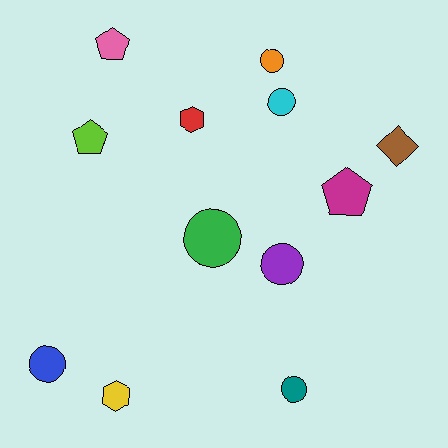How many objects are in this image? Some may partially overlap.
There are 12 objects.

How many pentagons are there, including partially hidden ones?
There are 3 pentagons.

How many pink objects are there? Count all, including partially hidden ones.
There is 1 pink object.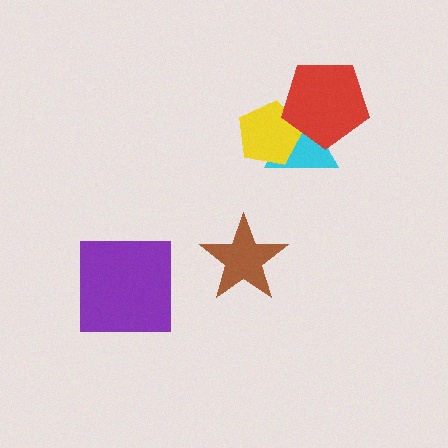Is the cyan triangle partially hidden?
Yes, it is partially covered by another shape.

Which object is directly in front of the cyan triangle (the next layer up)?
The yellow pentagon is directly in front of the cyan triangle.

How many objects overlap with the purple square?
0 objects overlap with the purple square.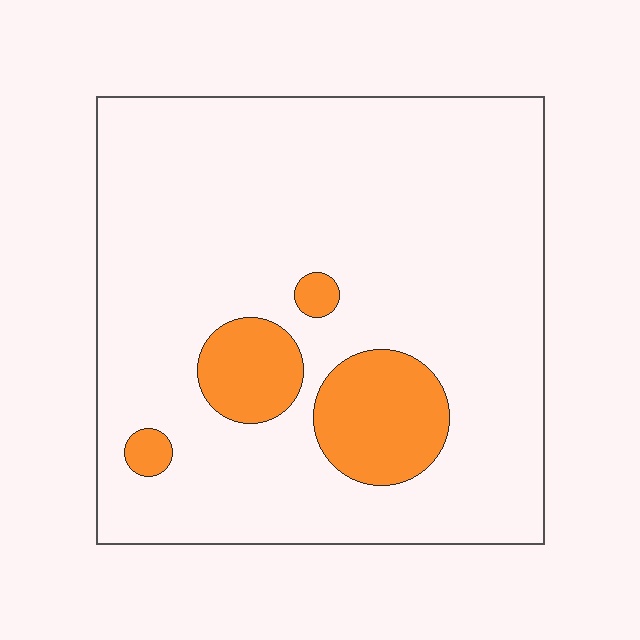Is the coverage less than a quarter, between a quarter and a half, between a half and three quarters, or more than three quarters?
Less than a quarter.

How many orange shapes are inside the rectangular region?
4.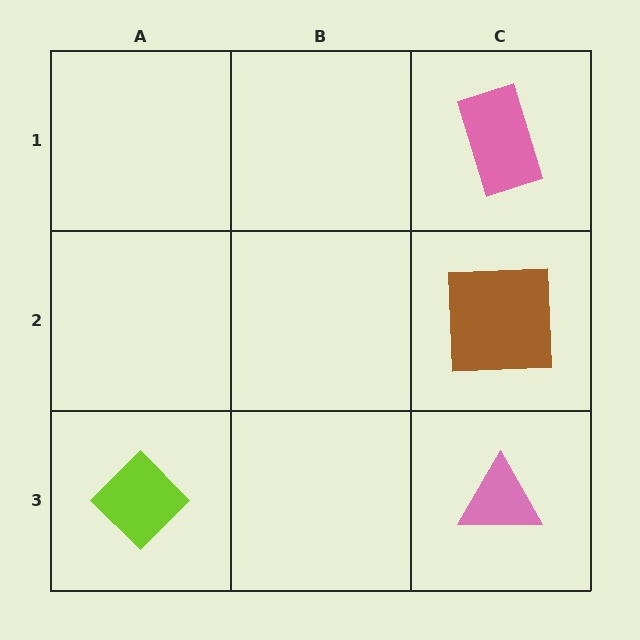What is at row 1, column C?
A pink rectangle.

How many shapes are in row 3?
2 shapes.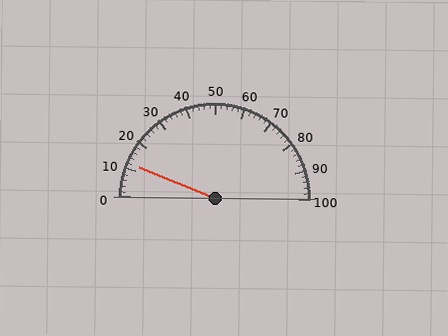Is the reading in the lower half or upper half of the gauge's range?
The reading is in the lower half of the range (0 to 100).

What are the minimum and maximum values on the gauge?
The gauge ranges from 0 to 100.